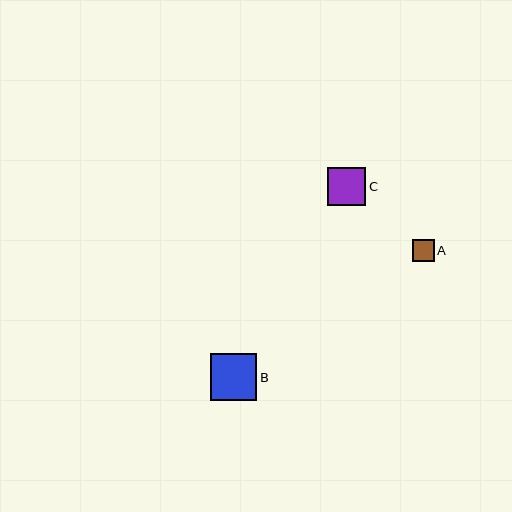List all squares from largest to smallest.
From largest to smallest: B, C, A.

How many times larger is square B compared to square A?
Square B is approximately 2.1 times the size of square A.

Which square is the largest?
Square B is the largest with a size of approximately 46 pixels.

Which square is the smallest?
Square A is the smallest with a size of approximately 22 pixels.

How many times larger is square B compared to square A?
Square B is approximately 2.1 times the size of square A.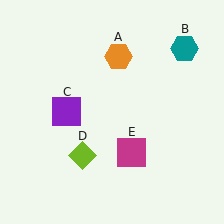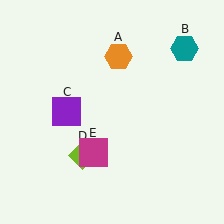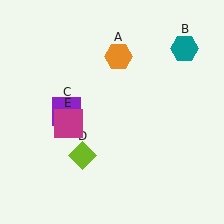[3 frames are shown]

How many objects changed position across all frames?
1 object changed position: magenta square (object E).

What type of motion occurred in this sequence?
The magenta square (object E) rotated clockwise around the center of the scene.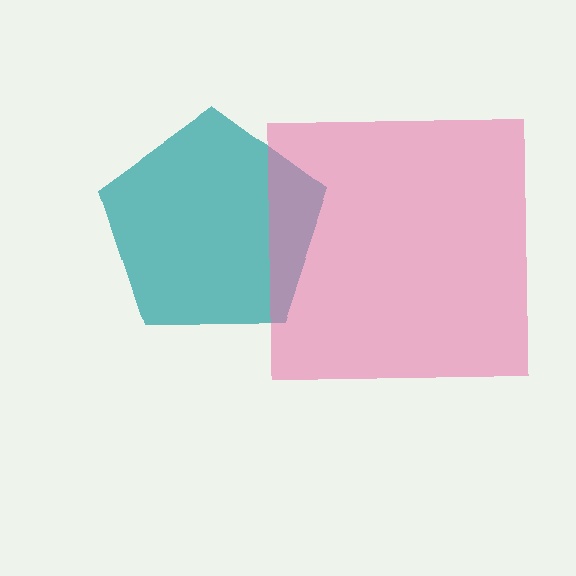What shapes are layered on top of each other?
The layered shapes are: a teal pentagon, a pink square.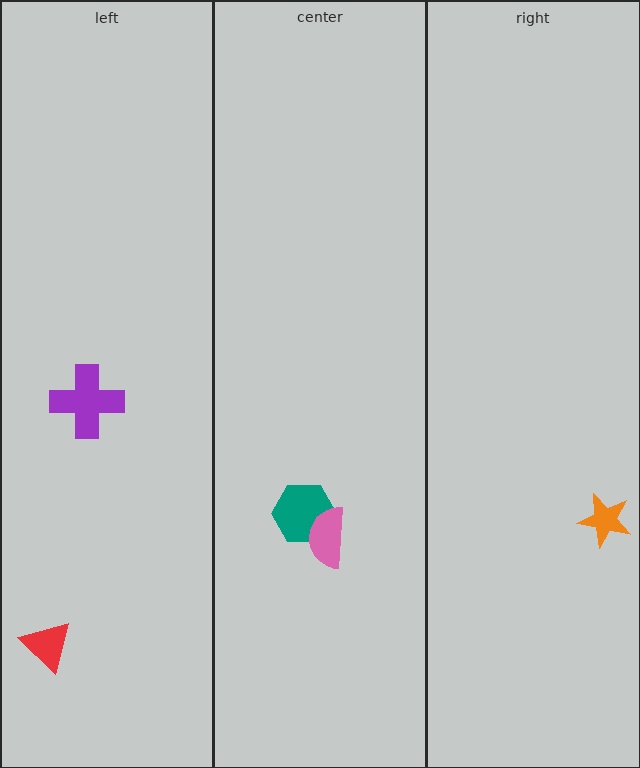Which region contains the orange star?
The right region.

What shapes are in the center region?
The teal hexagon, the pink semicircle.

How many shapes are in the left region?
2.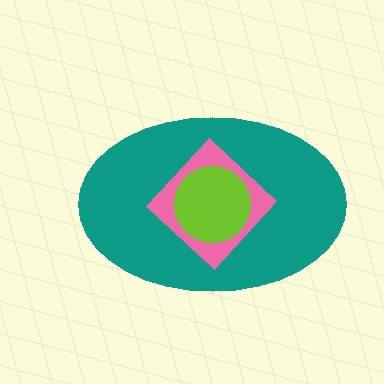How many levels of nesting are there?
3.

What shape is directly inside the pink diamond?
The lime circle.